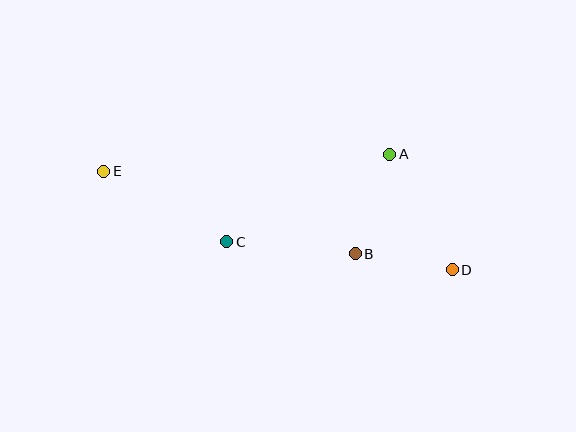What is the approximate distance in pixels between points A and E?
The distance between A and E is approximately 286 pixels.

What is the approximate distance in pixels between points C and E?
The distance between C and E is approximately 142 pixels.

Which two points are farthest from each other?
Points D and E are farthest from each other.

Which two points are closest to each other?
Points B and D are closest to each other.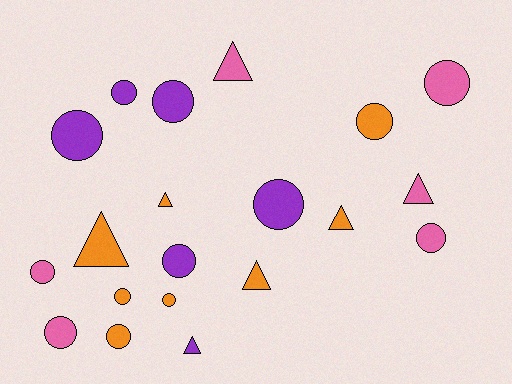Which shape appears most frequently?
Circle, with 13 objects.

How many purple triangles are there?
There is 1 purple triangle.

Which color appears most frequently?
Orange, with 8 objects.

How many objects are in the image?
There are 20 objects.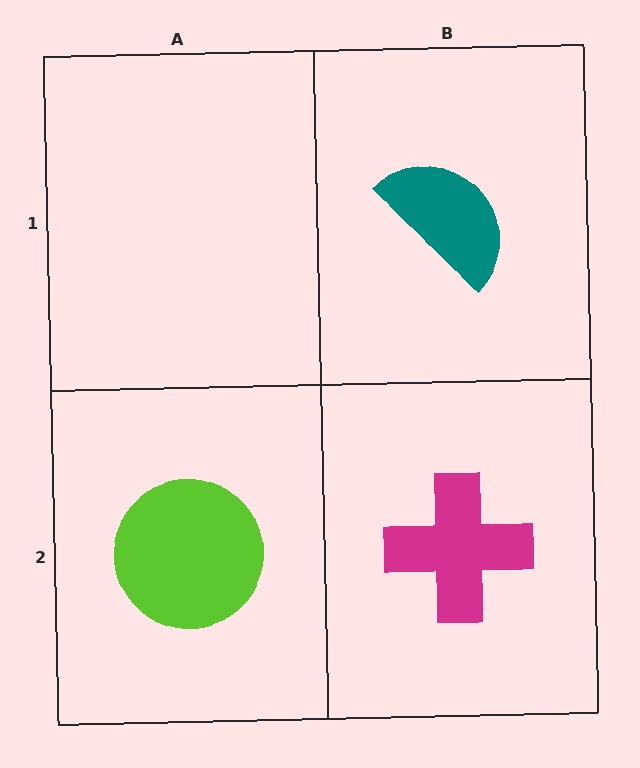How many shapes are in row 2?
2 shapes.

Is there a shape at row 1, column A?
No, that cell is empty.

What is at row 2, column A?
A lime circle.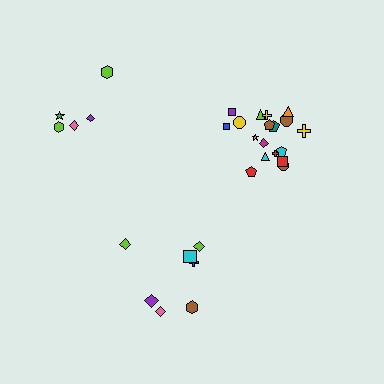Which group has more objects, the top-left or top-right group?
The top-right group.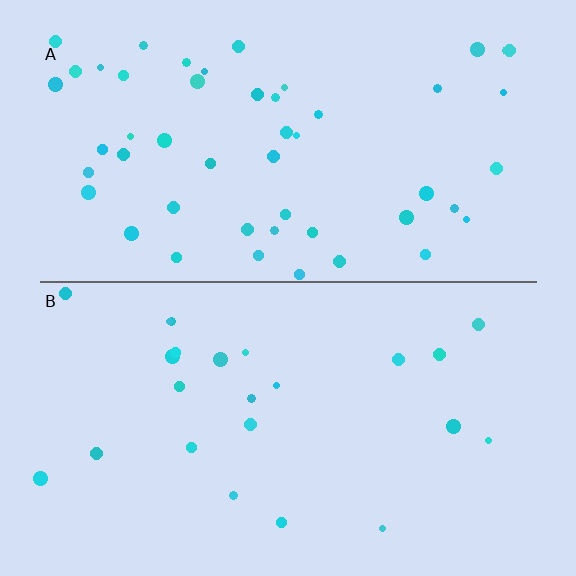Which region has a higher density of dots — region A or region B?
A (the top).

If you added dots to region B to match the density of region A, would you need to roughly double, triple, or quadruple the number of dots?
Approximately double.